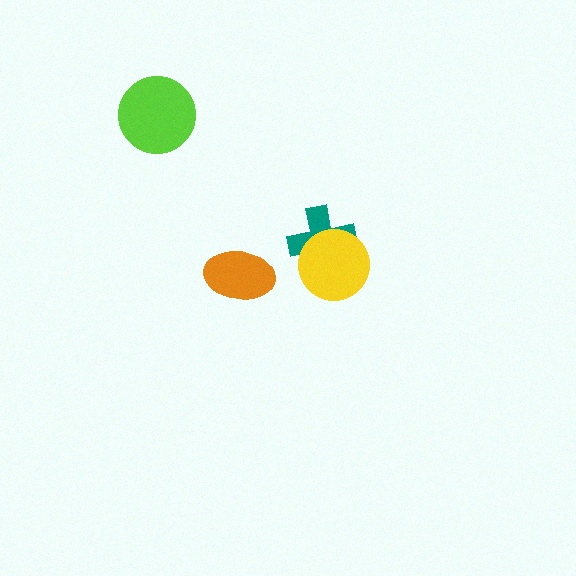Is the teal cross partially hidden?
Yes, it is partially covered by another shape.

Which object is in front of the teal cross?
The yellow circle is in front of the teal cross.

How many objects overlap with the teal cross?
1 object overlaps with the teal cross.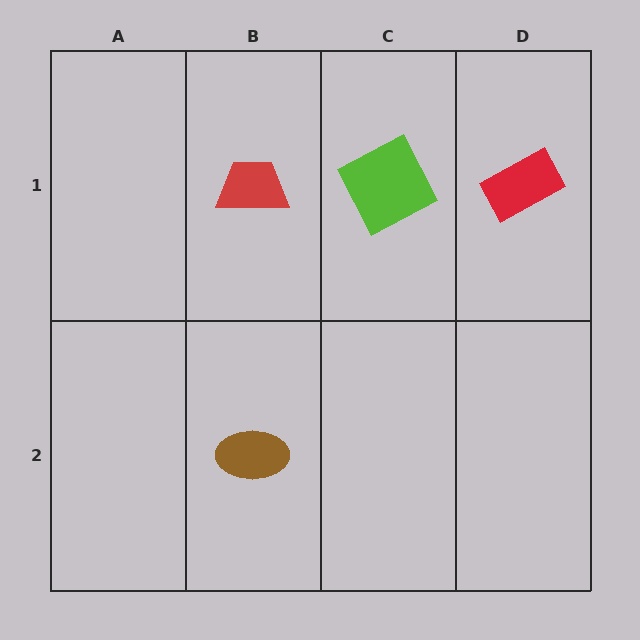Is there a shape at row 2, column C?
No, that cell is empty.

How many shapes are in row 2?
1 shape.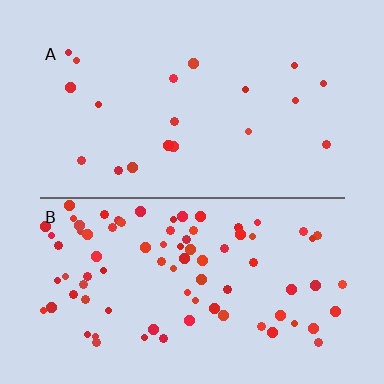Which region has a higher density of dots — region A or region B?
B (the bottom).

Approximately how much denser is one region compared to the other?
Approximately 4.2× — region B over region A.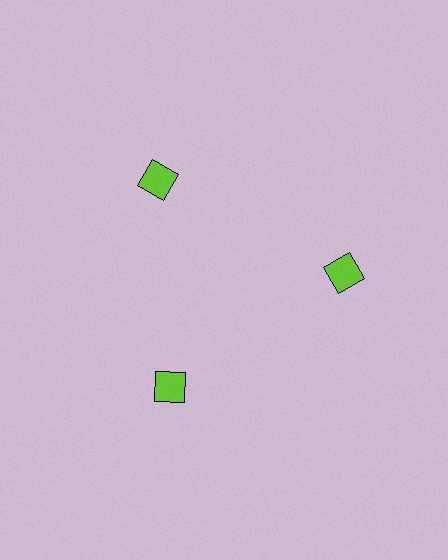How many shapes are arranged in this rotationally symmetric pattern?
There are 3 shapes, arranged in 3 groups of 1.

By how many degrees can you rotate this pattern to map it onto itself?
The pattern maps onto itself every 120 degrees of rotation.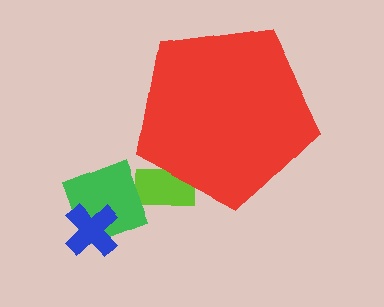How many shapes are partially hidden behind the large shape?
1 shape is partially hidden.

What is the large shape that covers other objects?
A red pentagon.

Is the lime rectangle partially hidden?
Yes, the lime rectangle is partially hidden behind the red pentagon.